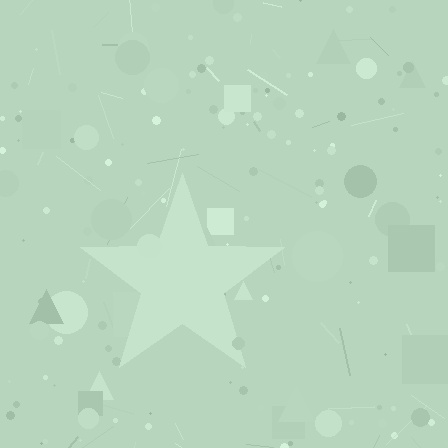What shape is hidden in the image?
A star is hidden in the image.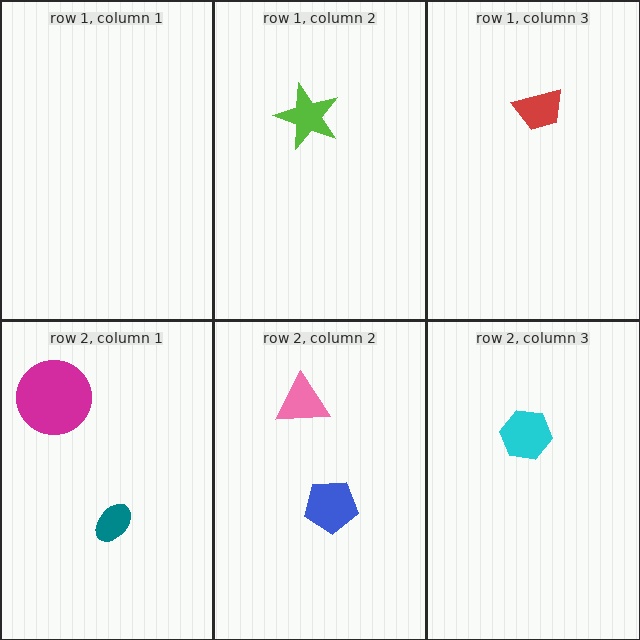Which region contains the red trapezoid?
The row 1, column 3 region.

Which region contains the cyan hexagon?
The row 2, column 3 region.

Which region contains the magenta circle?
The row 2, column 1 region.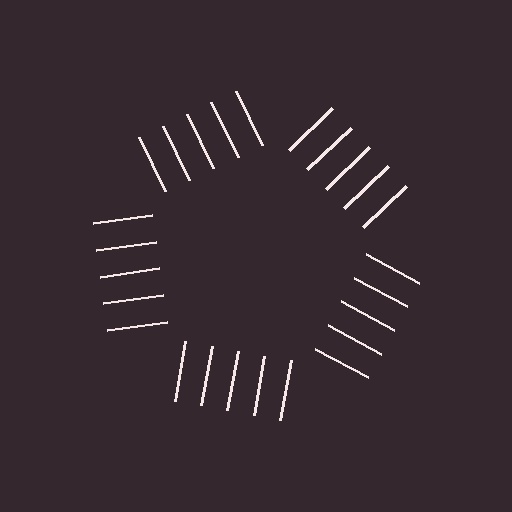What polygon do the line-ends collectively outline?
An illusory pentagon — the line segments terminate on its edges but no continuous stroke is drawn.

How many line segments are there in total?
25 — 5 along each of the 5 edges.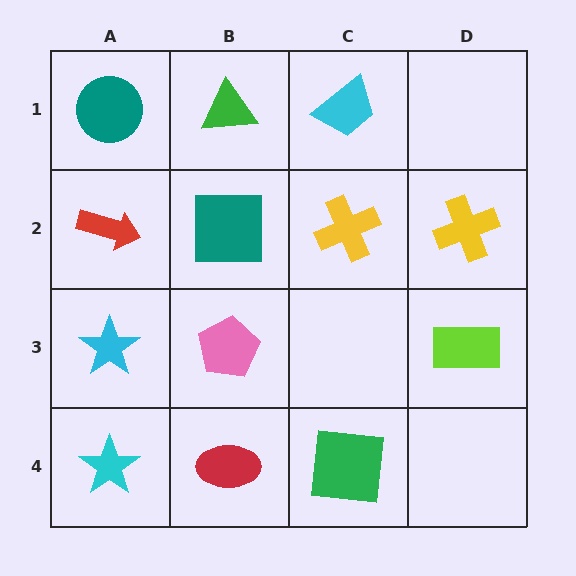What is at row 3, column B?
A pink pentagon.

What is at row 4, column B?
A red ellipse.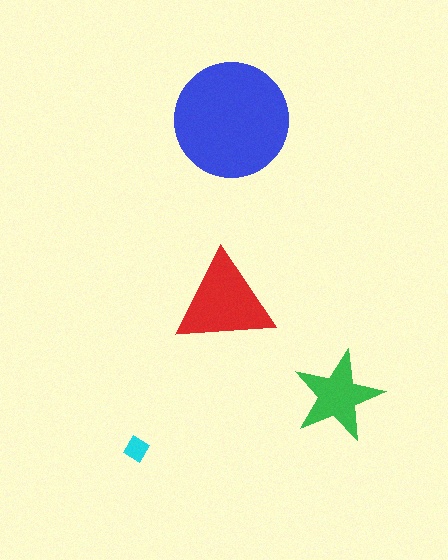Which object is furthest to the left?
The cyan diamond is leftmost.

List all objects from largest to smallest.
The blue circle, the red triangle, the green star, the cyan diamond.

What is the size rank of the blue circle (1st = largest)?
1st.